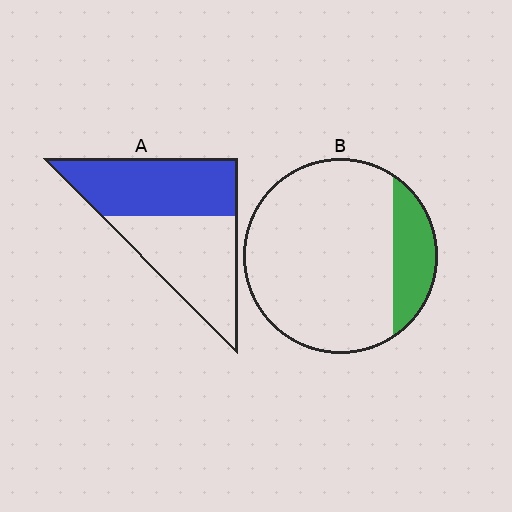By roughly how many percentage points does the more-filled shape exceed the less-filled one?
By roughly 35 percentage points (A over B).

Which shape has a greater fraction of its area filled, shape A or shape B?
Shape A.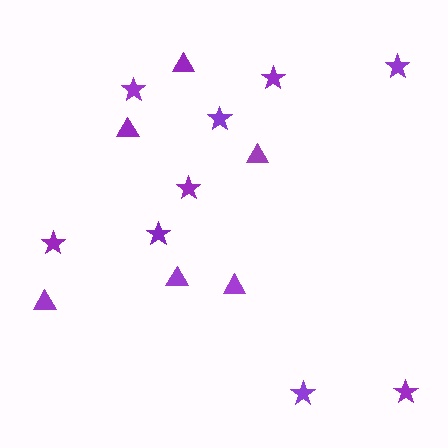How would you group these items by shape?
There are 2 groups: one group of triangles (6) and one group of stars (9).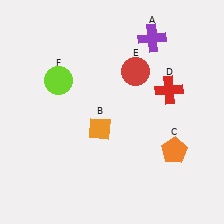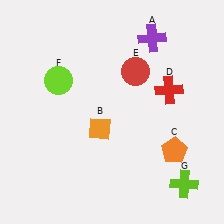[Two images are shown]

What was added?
A lime cross (G) was added in Image 2.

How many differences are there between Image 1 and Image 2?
There is 1 difference between the two images.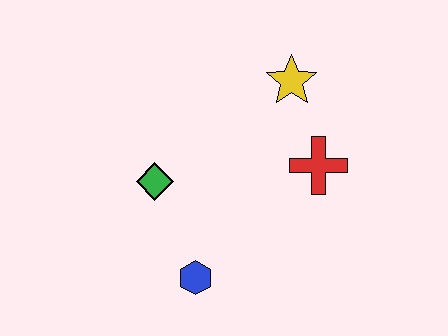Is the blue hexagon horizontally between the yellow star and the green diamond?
Yes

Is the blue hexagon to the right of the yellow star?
No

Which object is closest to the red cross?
The yellow star is closest to the red cross.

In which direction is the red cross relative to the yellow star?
The red cross is below the yellow star.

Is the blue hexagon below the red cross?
Yes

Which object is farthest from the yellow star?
The blue hexagon is farthest from the yellow star.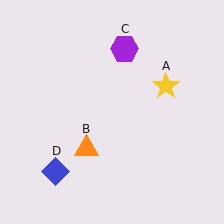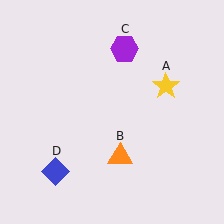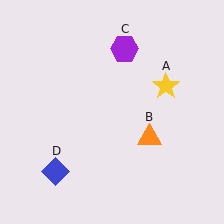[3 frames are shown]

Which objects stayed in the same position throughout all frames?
Yellow star (object A) and purple hexagon (object C) and blue diamond (object D) remained stationary.